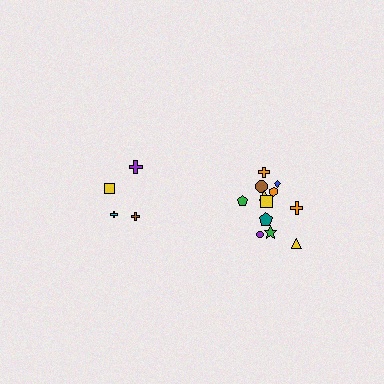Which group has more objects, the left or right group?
The right group.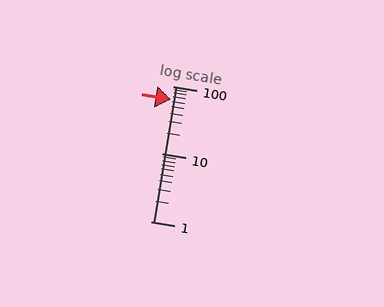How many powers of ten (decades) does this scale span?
The scale spans 2 decades, from 1 to 100.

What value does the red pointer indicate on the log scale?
The pointer indicates approximately 64.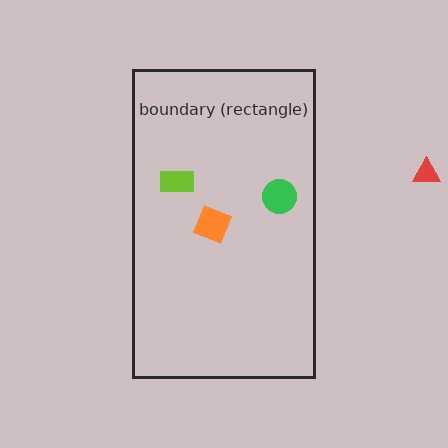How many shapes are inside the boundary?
3 inside, 1 outside.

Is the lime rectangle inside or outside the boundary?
Inside.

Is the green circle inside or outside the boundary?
Inside.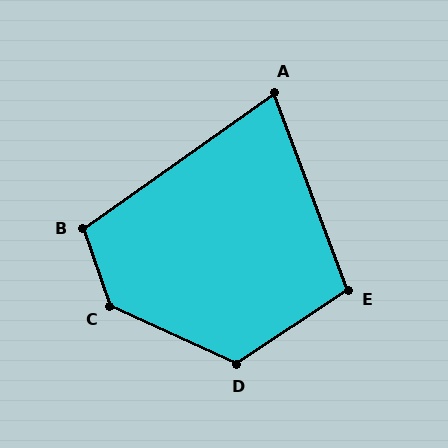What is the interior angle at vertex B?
Approximately 106 degrees (obtuse).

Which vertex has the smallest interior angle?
A, at approximately 75 degrees.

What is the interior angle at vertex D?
Approximately 122 degrees (obtuse).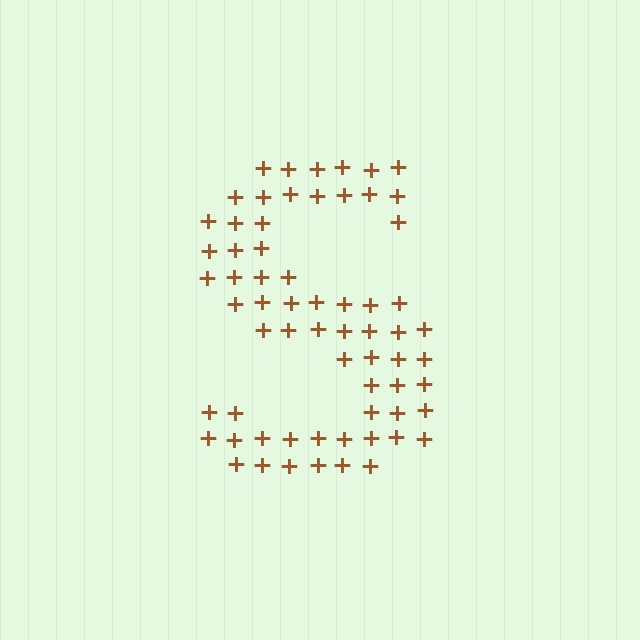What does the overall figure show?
The overall figure shows the letter S.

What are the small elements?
The small elements are plus signs.